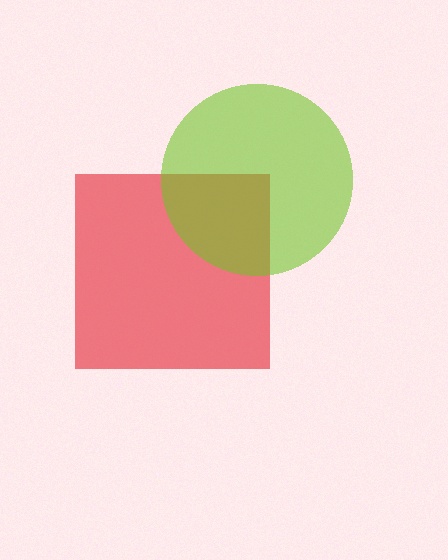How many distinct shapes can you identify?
There are 2 distinct shapes: a red square, a lime circle.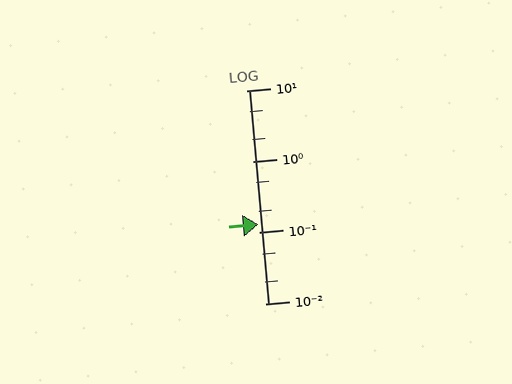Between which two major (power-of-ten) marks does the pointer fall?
The pointer is between 0.1 and 1.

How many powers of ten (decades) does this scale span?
The scale spans 3 decades, from 0.01 to 10.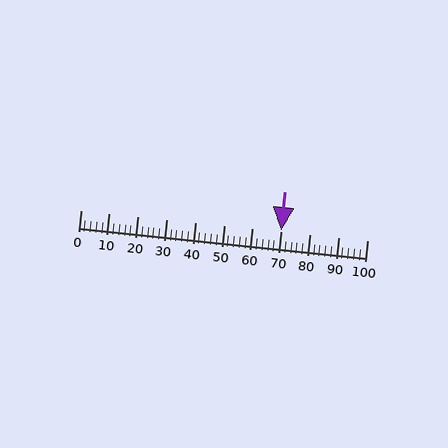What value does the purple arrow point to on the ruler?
The purple arrow points to approximately 70.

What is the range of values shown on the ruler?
The ruler shows values from 0 to 100.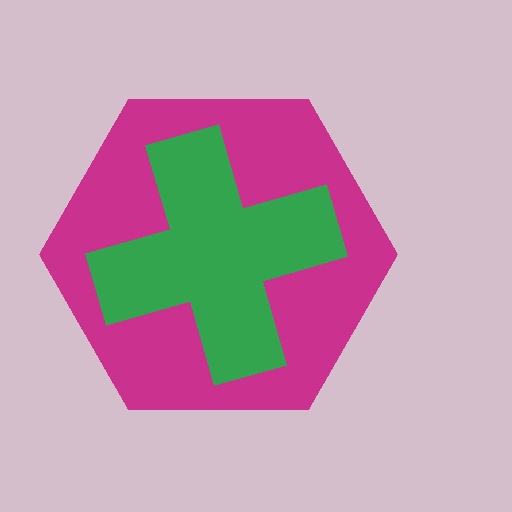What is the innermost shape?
The green cross.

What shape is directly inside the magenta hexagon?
The green cross.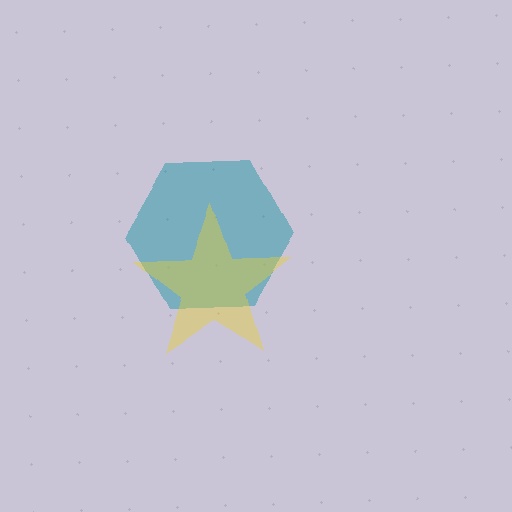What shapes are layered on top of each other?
The layered shapes are: a teal hexagon, a yellow star.